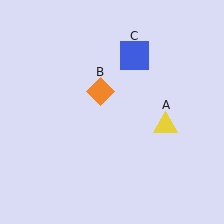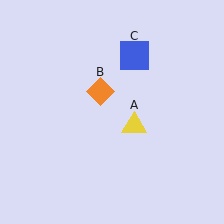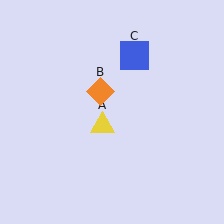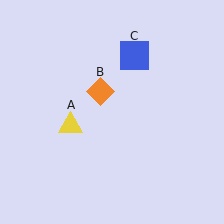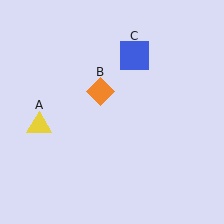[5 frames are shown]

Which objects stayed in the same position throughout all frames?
Orange diamond (object B) and blue square (object C) remained stationary.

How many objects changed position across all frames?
1 object changed position: yellow triangle (object A).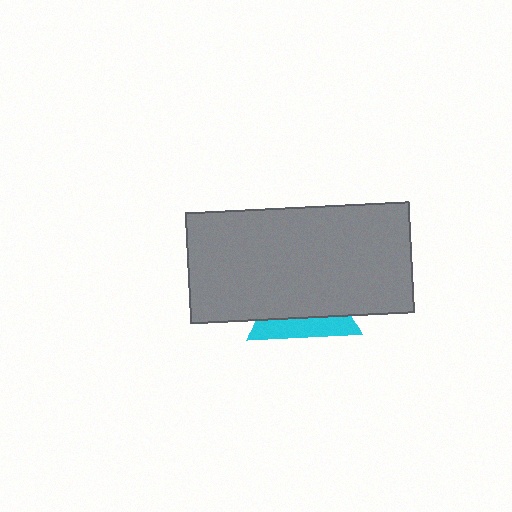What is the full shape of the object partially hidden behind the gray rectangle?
The partially hidden object is a cyan triangle.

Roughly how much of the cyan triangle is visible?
A small part of it is visible (roughly 32%).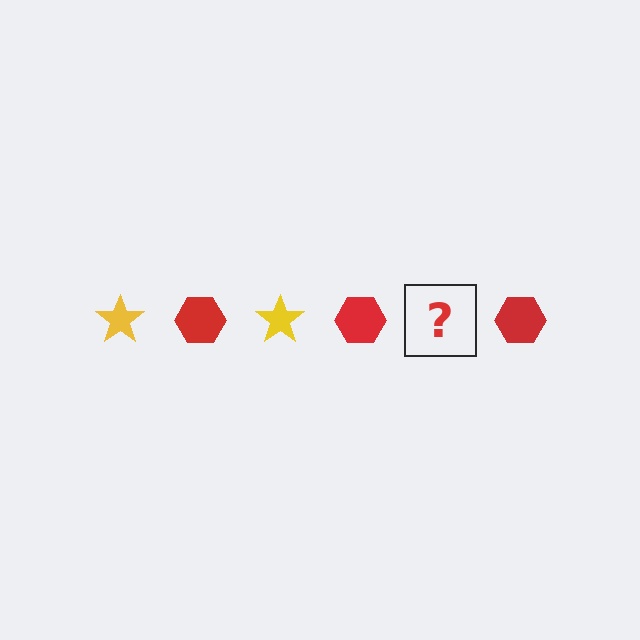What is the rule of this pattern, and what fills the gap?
The rule is that the pattern alternates between yellow star and red hexagon. The gap should be filled with a yellow star.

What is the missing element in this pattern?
The missing element is a yellow star.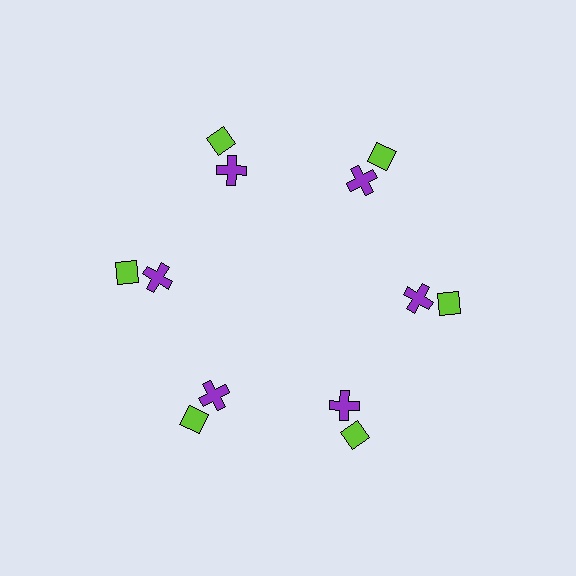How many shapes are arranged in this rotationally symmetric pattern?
There are 12 shapes, arranged in 6 groups of 2.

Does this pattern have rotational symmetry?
Yes, this pattern has 6-fold rotational symmetry. It looks the same after rotating 60 degrees around the center.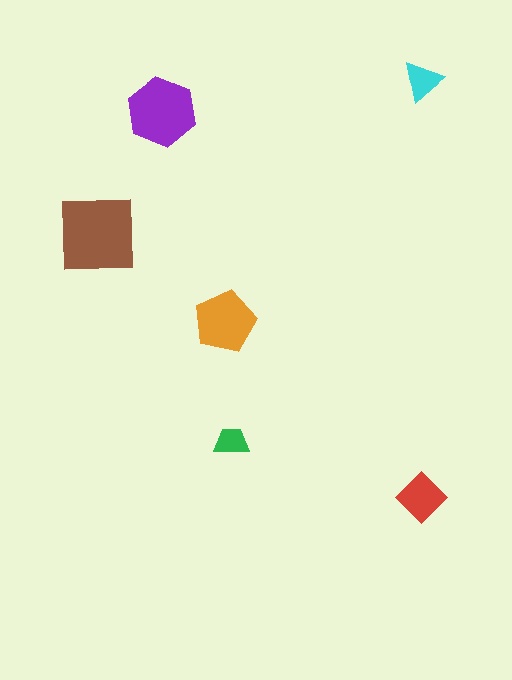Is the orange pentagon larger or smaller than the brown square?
Smaller.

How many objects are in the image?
There are 6 objects in the image.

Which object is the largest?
The brown square.